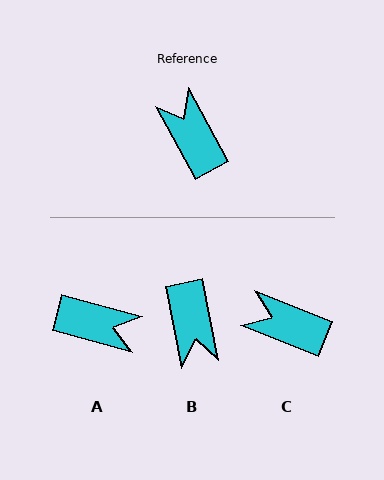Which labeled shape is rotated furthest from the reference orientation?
B, about 162 degrees away.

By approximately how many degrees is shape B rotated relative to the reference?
Approximately 162 degrees counter-clockwise.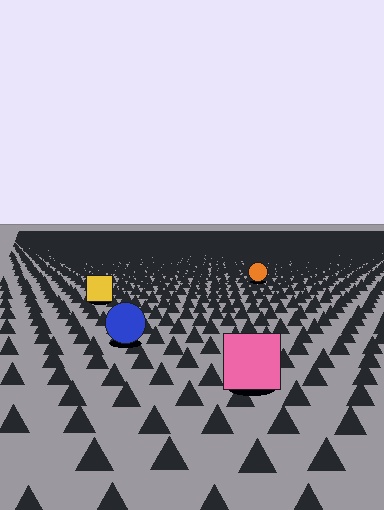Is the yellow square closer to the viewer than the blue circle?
No. The blue circle is closer — you can tell from the texture gradient: the ground texture is coarser near it.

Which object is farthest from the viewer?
The orange circle is farthest from the viewer. It appears smaller and the ground texture around it is denser.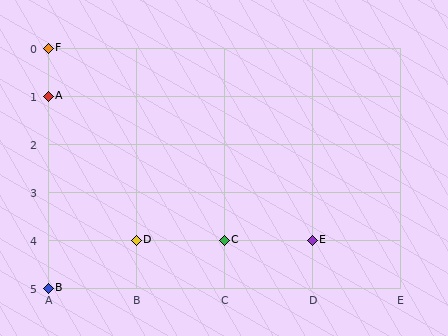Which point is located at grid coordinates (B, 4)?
Point D is at (B, 4).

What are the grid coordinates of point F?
Point F is at grid coordinates (A, 0).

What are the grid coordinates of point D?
Point D is at grid coordinates (B, 4).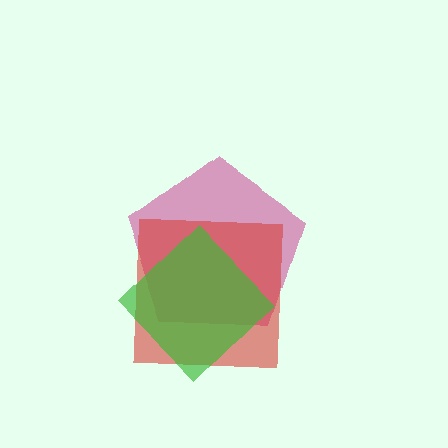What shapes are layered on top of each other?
The layered shapes are: a magenta pentagon, a red square, a green diamond.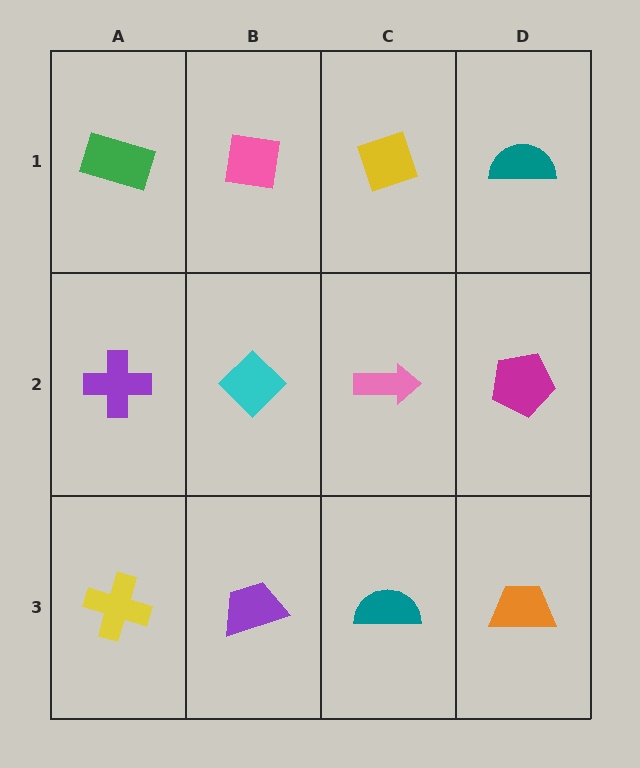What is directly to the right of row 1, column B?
A yellow diamond.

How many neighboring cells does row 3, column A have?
2.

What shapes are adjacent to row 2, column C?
A yellow diamond (row 1, column C), a teal semicircle (row 3, column C), a cyan diamond (row 2, column B), a magenta pentagon (row 2, column D).